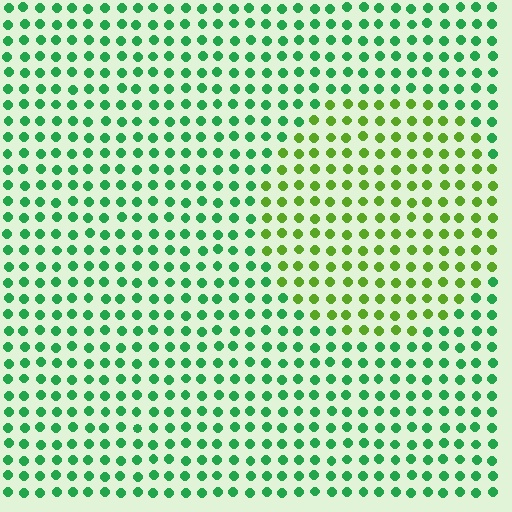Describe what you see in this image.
The image is filled with small green elements in a uniform arrangement. A circle-shaped region is visible where the elements are tinted to a slightly different hue, forming a subtle color boundary.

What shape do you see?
I see a circle.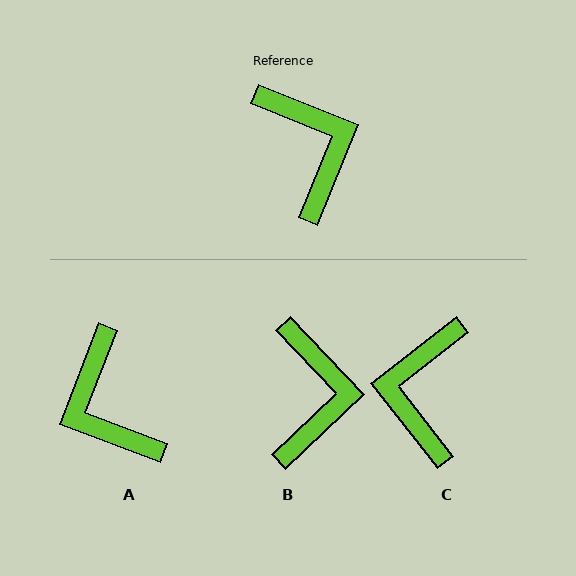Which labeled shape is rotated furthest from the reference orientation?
A, about 179 degrees away.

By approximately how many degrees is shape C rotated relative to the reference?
Approximately 150 degrees counter-clockwise.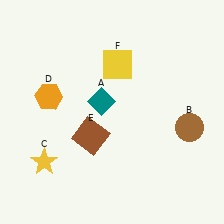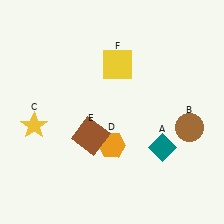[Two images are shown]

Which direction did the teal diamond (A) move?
The teal diamond (A) moved right.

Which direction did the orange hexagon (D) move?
The orange hexagon (D) moved right.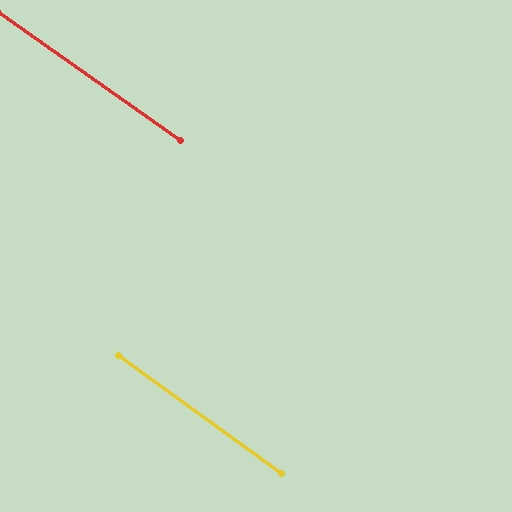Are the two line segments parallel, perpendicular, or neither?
Parallel — their directions differ by only 1.0°.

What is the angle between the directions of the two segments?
Approximately 1 degree.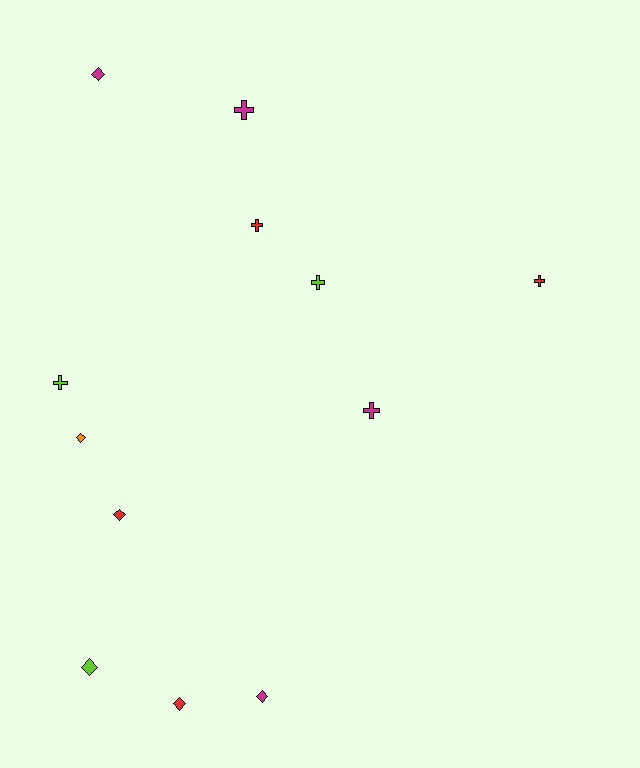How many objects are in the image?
There are 12 objects.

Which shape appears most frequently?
Cross, with 6 objects.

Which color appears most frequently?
Red, with 4 objects.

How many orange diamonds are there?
There is 1 orange diamond.